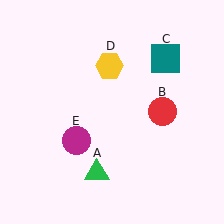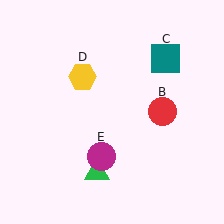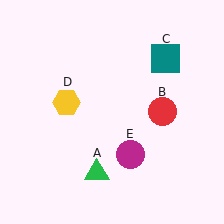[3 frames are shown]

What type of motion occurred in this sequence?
The yellow hexagon (object D), magenta circle (object E) rotated counterclockwise around the center of the scene.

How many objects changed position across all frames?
2 objects changed position: yellow hexagon (object D), magenta circle (object E).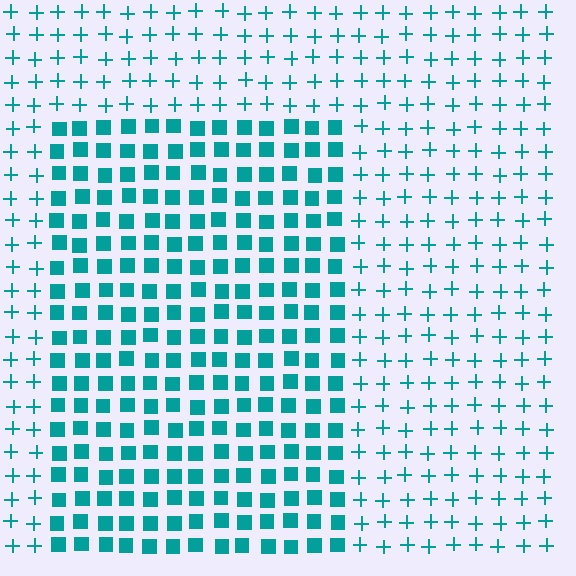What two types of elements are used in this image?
The image uses squares inside the rectangle region and plus signs outside it.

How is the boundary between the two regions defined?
The boundary is defined by a change in element shape: squares inside vs. plus signs outside. All elements share the same color and spacing.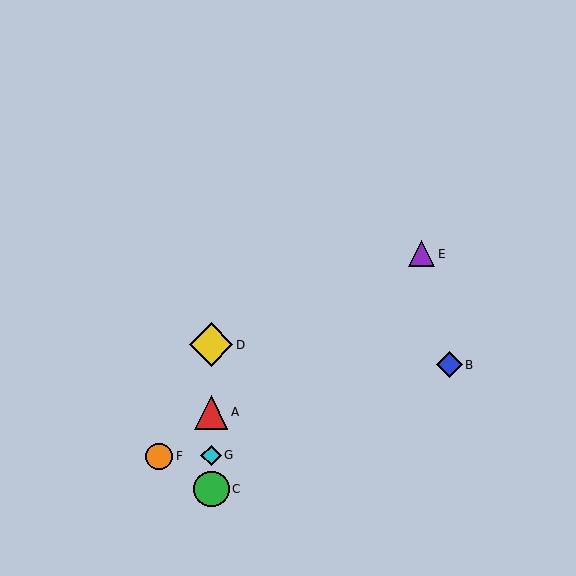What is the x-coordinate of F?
Object F is at x≈159.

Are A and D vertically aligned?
Yes, both are at x≈211.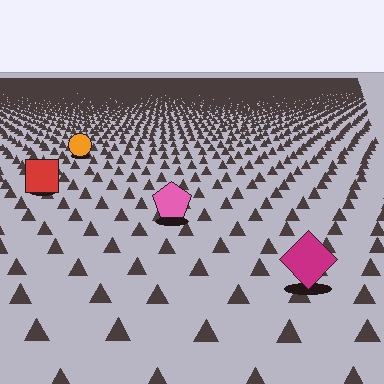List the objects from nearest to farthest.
From nearest to farthest: the magenta diamond, the pink pentagon, the red square, the orange circle.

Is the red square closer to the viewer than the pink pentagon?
No. The pink pentagon is closer — you can tell from the texture gradient: the ground texture is coarser near it.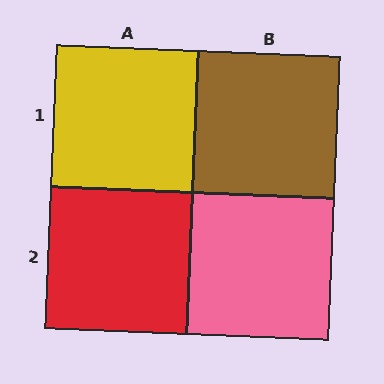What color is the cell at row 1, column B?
Brown.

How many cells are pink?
1 cell is pink.